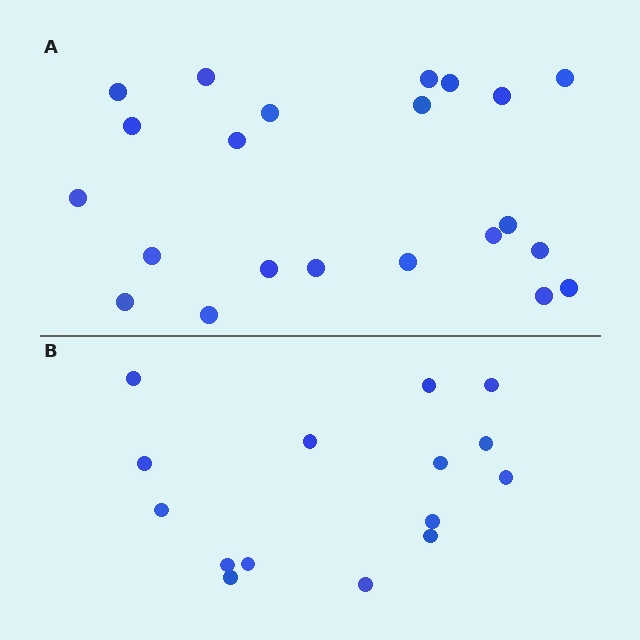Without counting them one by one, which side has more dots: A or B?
Region A (the top region) has more dots.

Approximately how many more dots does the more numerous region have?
Region A has roughly 8 or so more dots than region B.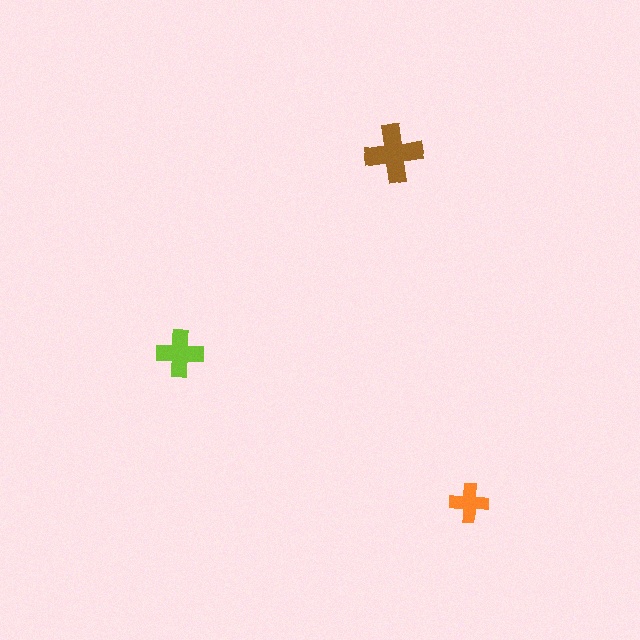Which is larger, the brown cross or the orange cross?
The brown one.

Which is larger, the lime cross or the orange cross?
The lime one.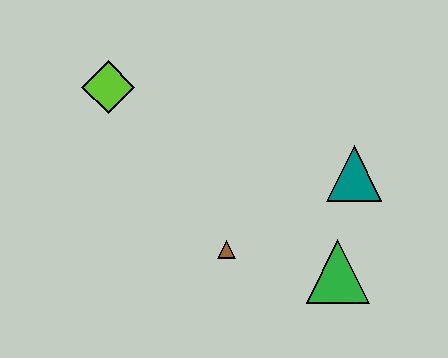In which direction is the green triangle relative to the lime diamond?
The green triangle is to the right of the lime diamond.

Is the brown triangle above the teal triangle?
No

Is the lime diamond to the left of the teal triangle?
Yes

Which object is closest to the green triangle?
The teal triangle is closest to the green triangle.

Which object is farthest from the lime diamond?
The green triangle is farthest from the lime diamond.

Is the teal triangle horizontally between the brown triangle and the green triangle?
No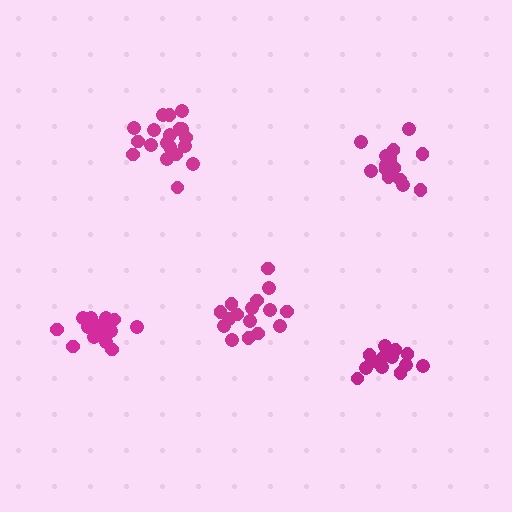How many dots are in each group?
Group 1: 19 dots, Group 2: 15 dots, Group 3: 20 dots, Group 4: 16 dots, Group 5: 15 dots (85 total).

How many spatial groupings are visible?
There are 5 spatial groupings.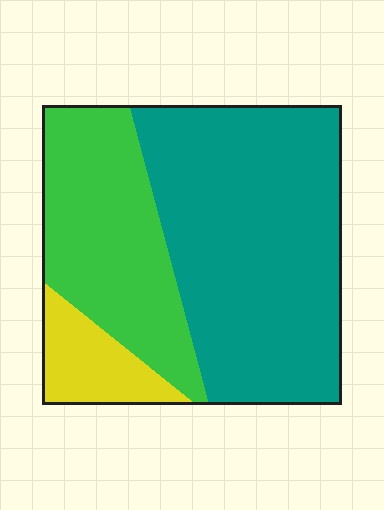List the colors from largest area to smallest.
From largest to smallest: teal, green, yellow.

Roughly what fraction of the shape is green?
Green covers 32% of the shape.